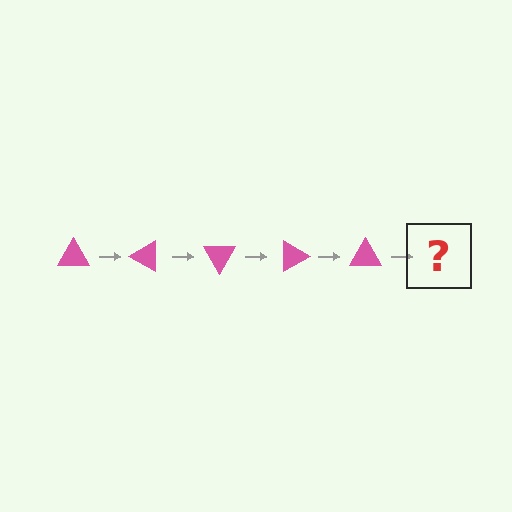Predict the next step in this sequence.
The next step is a pink triangle rotated 150 degrees.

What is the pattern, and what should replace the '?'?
The pattern is that the triangle rotates 30 degrees each step. The '?' should be a pink triangle rotated 150 degrees.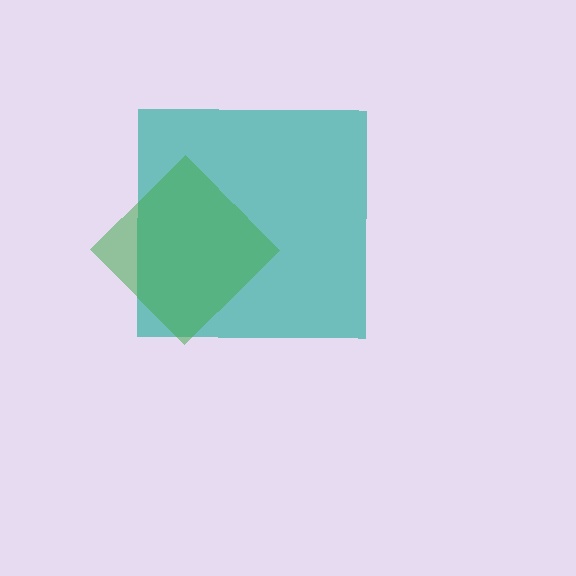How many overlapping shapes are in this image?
There are 2 overlapping shapes in the image.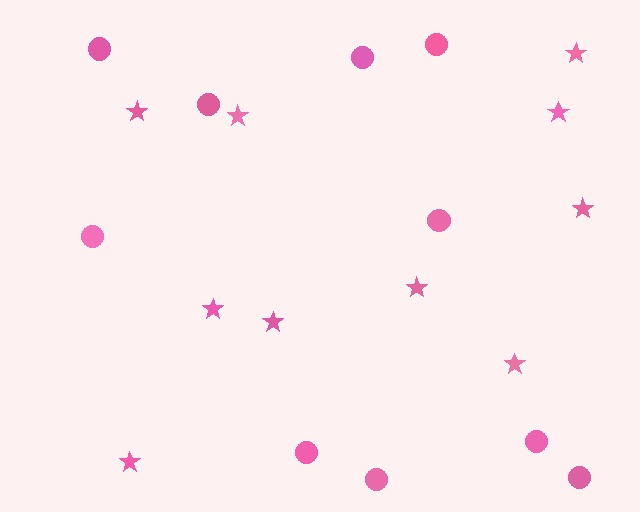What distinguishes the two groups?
There are 2 groups: one group of circles (10) and one group of stars (10).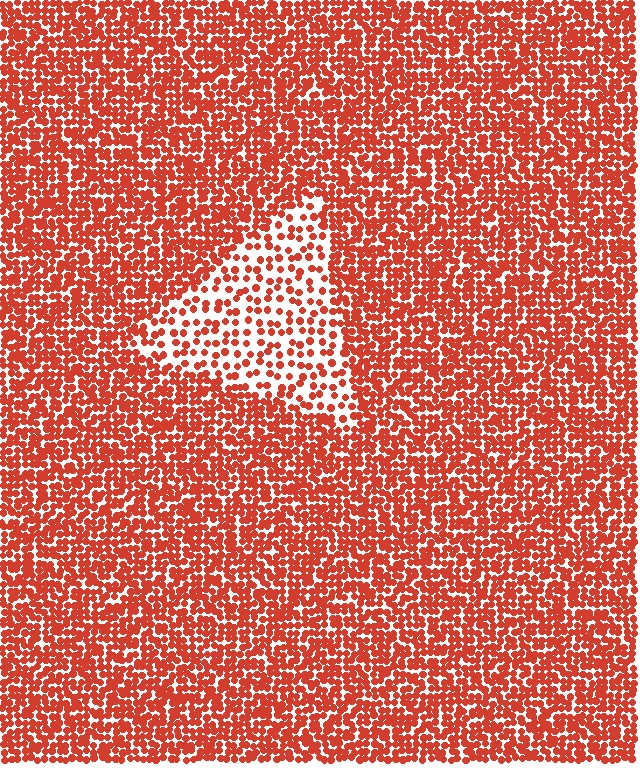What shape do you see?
I see a triangle.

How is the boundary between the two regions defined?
The boundary is defined by a change in element density (approximately 2.3x ratio). All elements are the same color, size, and shape.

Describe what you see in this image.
The image contains small red elements arranged at two different densities. A triangle-shaped region is visible where the elements are less densely packed than the surrounding area.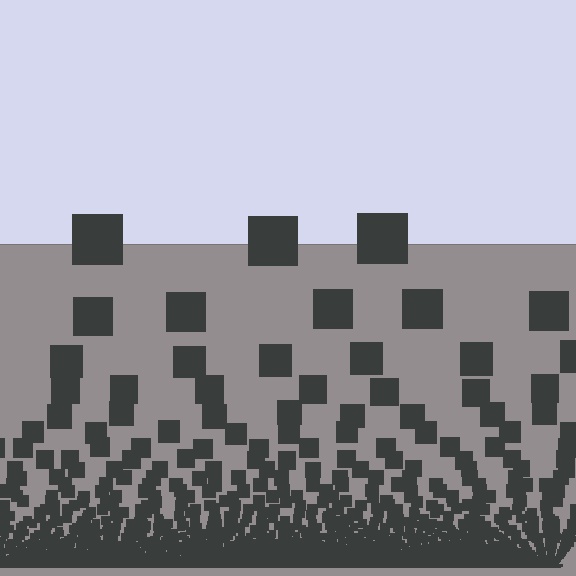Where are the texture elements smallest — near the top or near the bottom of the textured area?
Near the bottom.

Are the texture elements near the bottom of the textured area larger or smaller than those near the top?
Smaller. The gradient is inverted — elements near the bottom are smaller and denser.